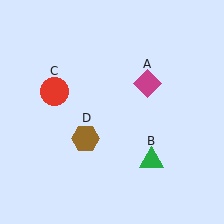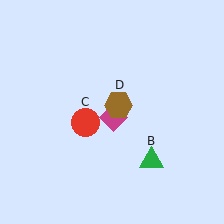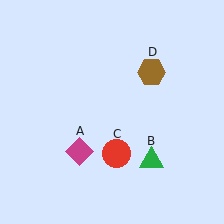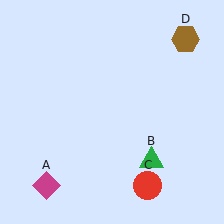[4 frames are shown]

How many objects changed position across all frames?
3 objects changed position: magenta diamond (object A), red circle (object C), brown hexagon (object D).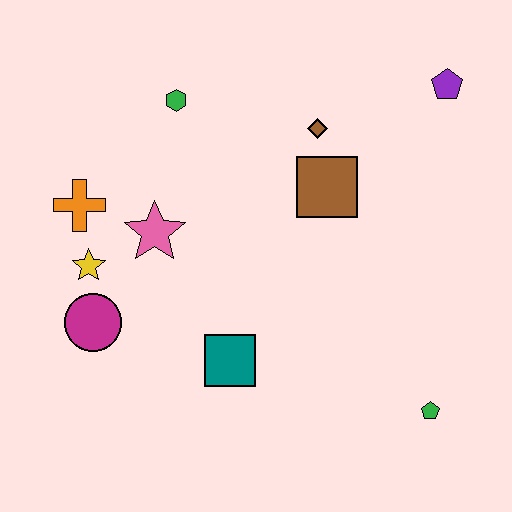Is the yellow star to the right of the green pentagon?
No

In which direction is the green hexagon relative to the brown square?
The green hexagon is to the left of the brown square.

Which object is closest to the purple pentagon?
The brown diamond is closest to the purple pentagon.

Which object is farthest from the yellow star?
The purple pentagon is farthest from the yellow star.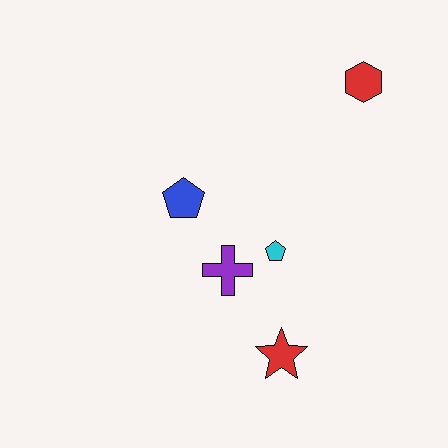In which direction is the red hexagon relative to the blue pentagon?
The red hexagon is to the right of the blue pentagon.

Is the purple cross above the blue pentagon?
No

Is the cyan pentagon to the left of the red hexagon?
Yes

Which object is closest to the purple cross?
The cyan pentagon is closest to the purple cross.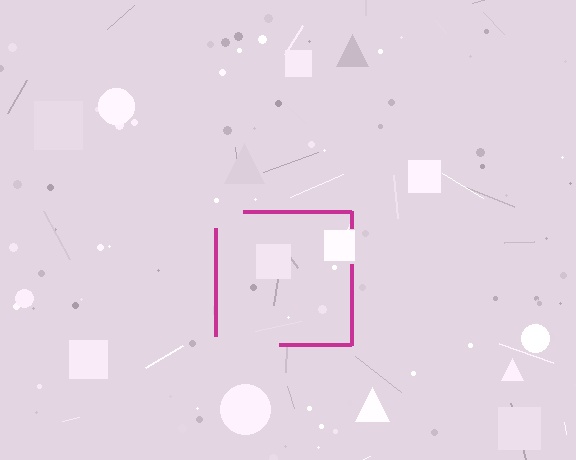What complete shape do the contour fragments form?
The contour fragments form a square.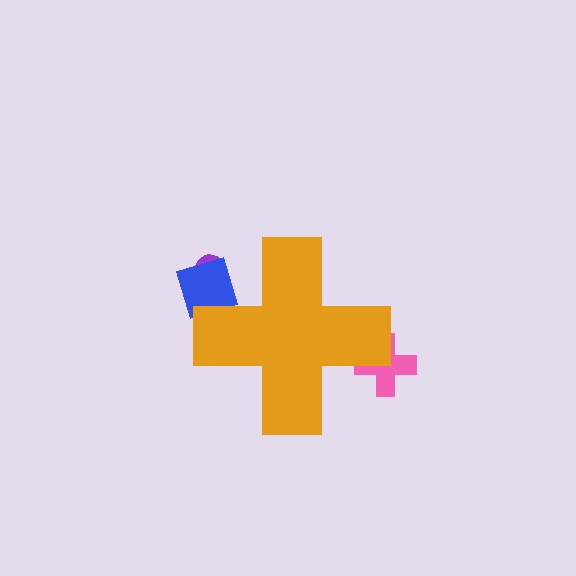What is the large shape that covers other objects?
An orange cross.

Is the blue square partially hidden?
Yes, the blue square is partially hidden behind the orange cross.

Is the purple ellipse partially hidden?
Yes, the purple ellipse is partially hidden behind the orange cross.